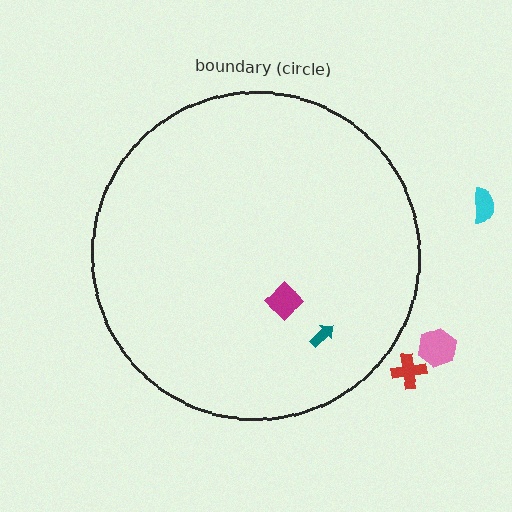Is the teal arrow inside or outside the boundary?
Inside.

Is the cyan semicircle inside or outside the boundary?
Outside.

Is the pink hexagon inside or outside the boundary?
Outside.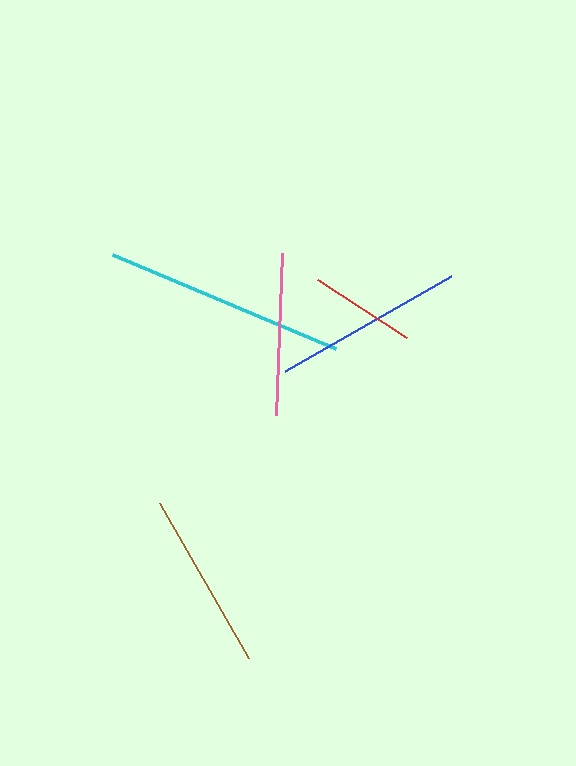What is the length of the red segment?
The red segment is approximately 106 pixels long.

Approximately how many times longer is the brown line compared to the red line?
The brown line is approximately 1.7 times the length of the red line.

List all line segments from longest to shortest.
From longest to shortest: cyan, blue, brown, pink, red.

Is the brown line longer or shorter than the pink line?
The brown line is longer than the pink line.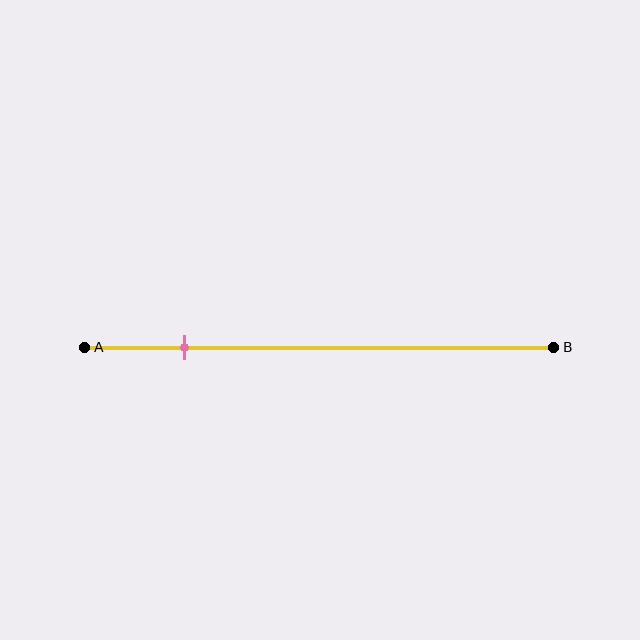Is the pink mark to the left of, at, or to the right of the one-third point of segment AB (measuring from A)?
The pink mark is to the left of the one-third point of segment AB.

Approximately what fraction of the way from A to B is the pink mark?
The pink mark is approximately 20% of the way from A to B.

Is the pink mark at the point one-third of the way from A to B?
No, the mark is at about 20% from A, not at the 33% one-third point.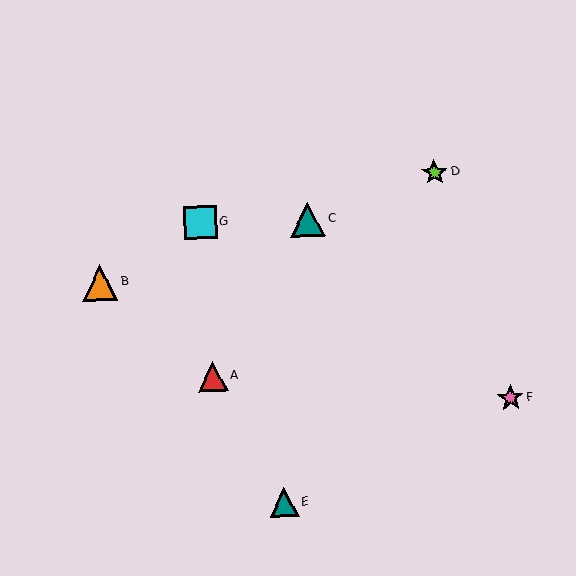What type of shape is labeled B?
Shape B is an orange triangle.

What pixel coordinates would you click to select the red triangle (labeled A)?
Click at (213, 376) to select the red triangle A.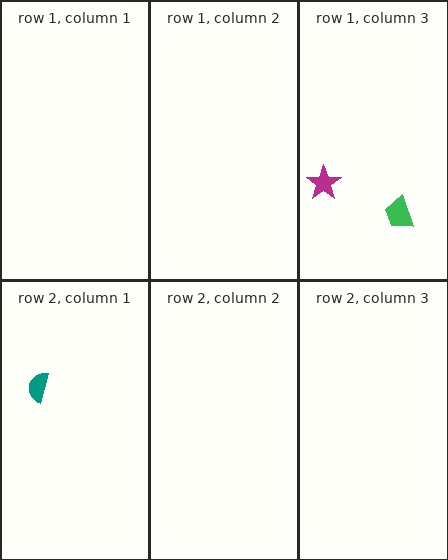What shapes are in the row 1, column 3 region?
The magenta star, the green trapezoid.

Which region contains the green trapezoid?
The row 1, column 3 region.